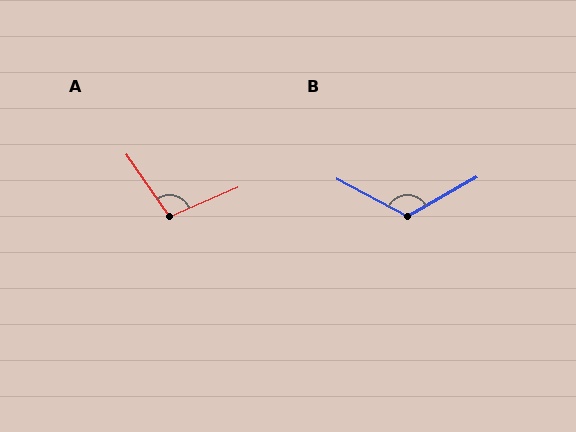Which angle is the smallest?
A, at approximately 101 degrees.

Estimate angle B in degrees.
Approximately 123 degrees.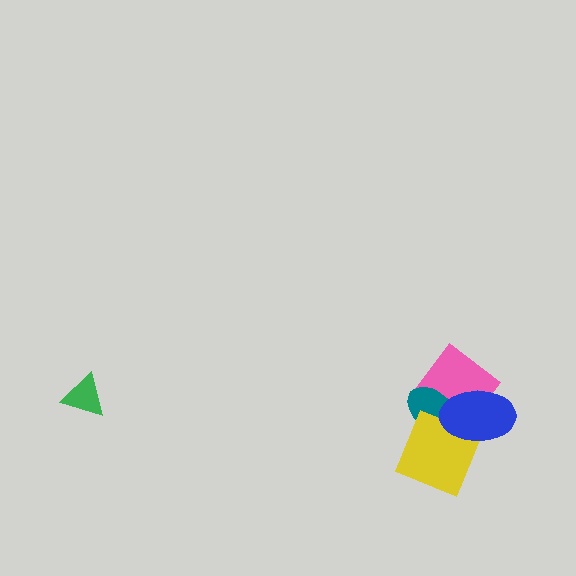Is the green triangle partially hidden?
No, no other shape covers it.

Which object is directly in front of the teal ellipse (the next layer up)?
The yellow diamond is directly in front of the teal ellipse.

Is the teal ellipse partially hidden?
Yes, it is partially covered by another shape.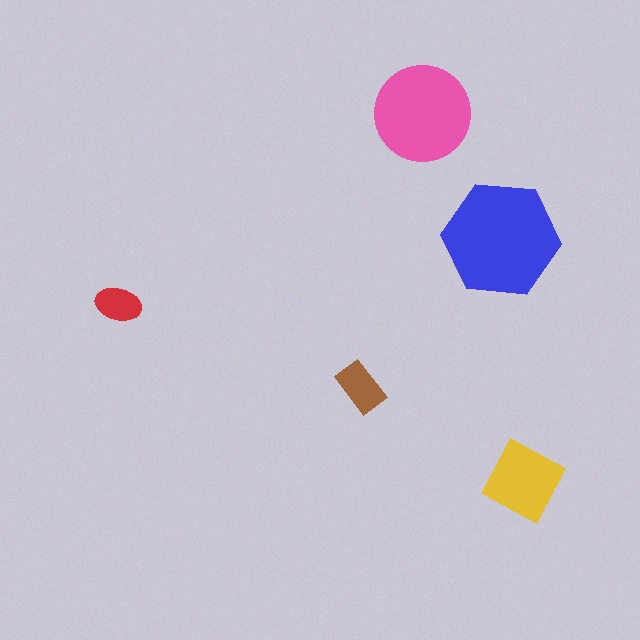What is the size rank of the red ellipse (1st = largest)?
5th.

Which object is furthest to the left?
The red ellipse is leftmost.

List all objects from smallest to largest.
The red ellipse, the brown rectangle, the yellow diamond, the pink circle, the blue hexagon.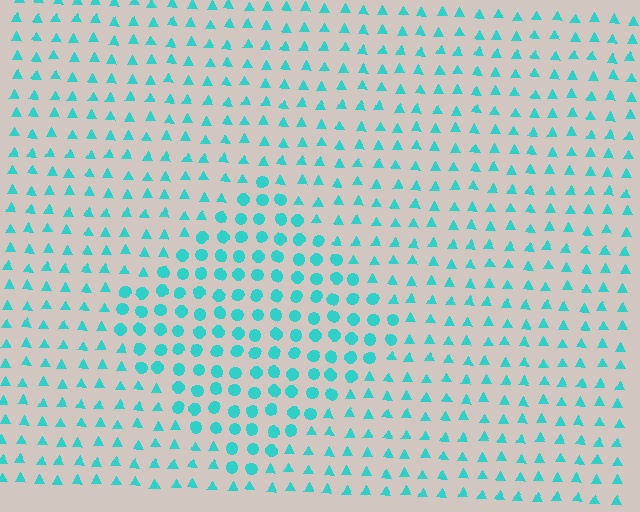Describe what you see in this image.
The image is filled with small cyan elements arranged in a uniform grid. A diamond-shaped region contains circles, while the surrounding area contains triangles. The boundary is defined purely by the change in element shape.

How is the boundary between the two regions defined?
The boundary is defined by a change in element shape: circles inside vs. triangles outside. All elements share the same color and spacing.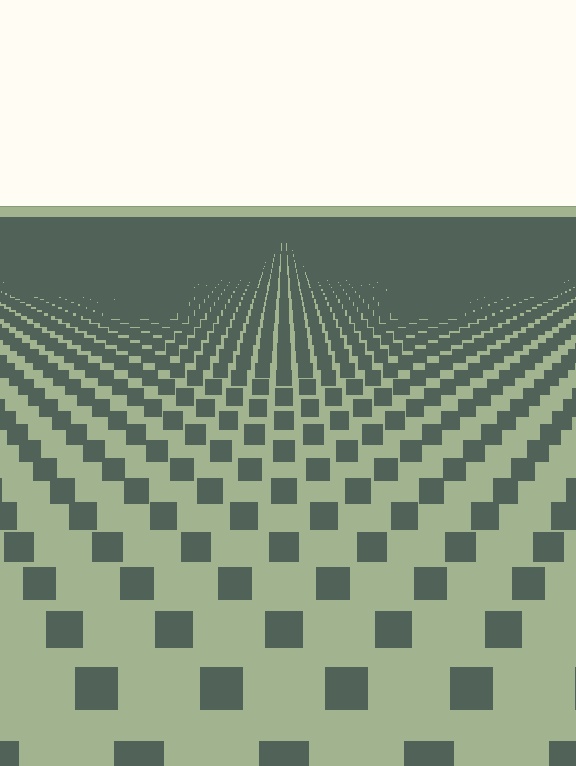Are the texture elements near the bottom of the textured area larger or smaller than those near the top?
Larger. Near the bottom, elements are closer to the viewer and appear at a bigger on-screen size.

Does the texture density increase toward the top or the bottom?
Density increases toward the top.